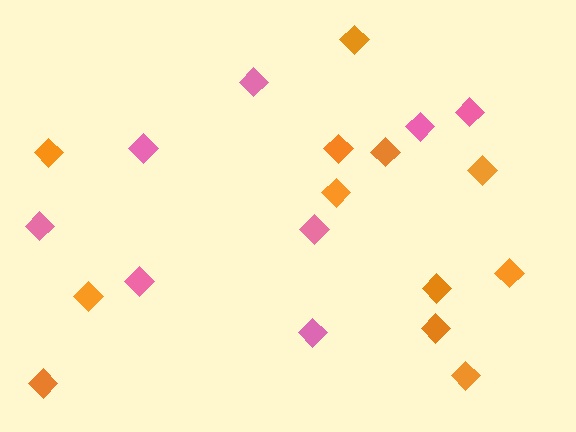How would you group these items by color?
There are 2 groups: one group of pink diamonds (8) and one group of orange diamonds (12).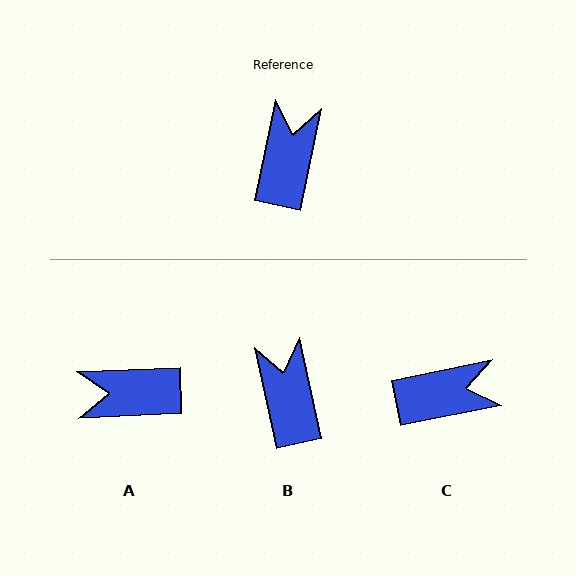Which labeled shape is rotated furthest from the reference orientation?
A, about 104 degrees away.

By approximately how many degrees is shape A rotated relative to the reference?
Approximately 104 degrees counter-clockwise.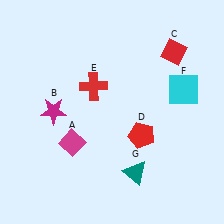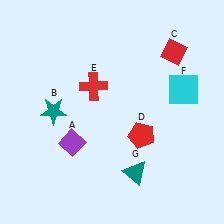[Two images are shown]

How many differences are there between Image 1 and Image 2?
There are 2 differences between the two images.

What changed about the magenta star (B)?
In Image 1, B is magenta. In Image 2, it changed to teal.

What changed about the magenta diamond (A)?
In Image 1, A is magenta. In Image 2, it changed to purple.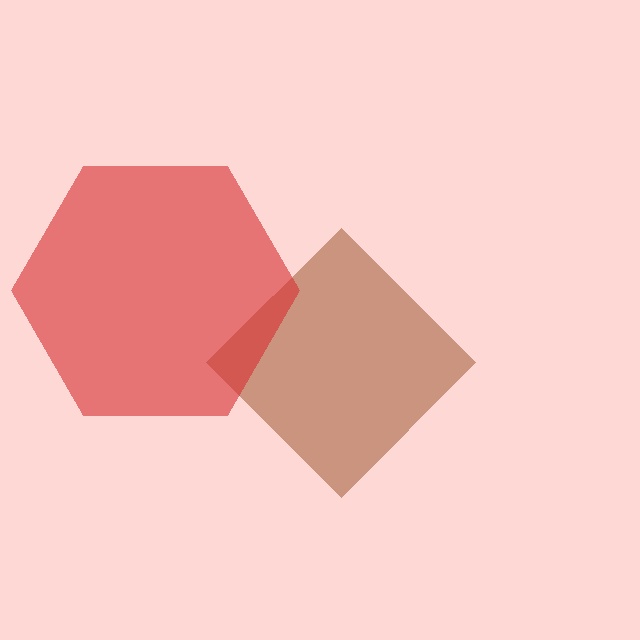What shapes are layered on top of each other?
The layered shapes are: a brown diamond, a red hexagon.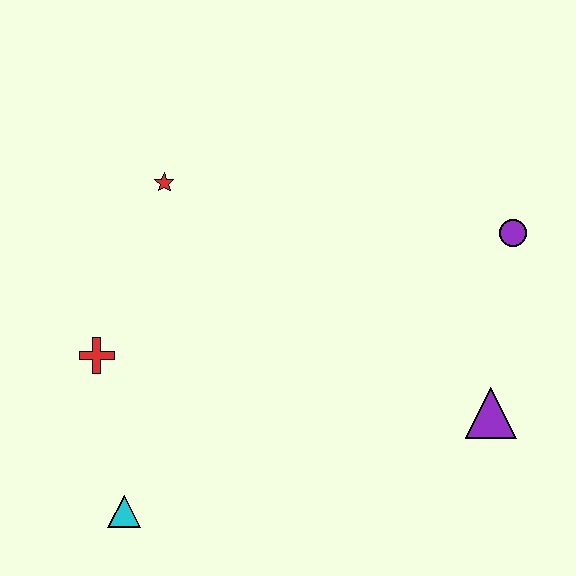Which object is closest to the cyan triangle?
The red cross is closest to the cyan triangle.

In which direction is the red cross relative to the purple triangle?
The red cross is to the left of the purple triangle.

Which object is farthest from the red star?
The purple triangle is farthest from the red star.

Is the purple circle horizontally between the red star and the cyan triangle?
No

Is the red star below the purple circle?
No